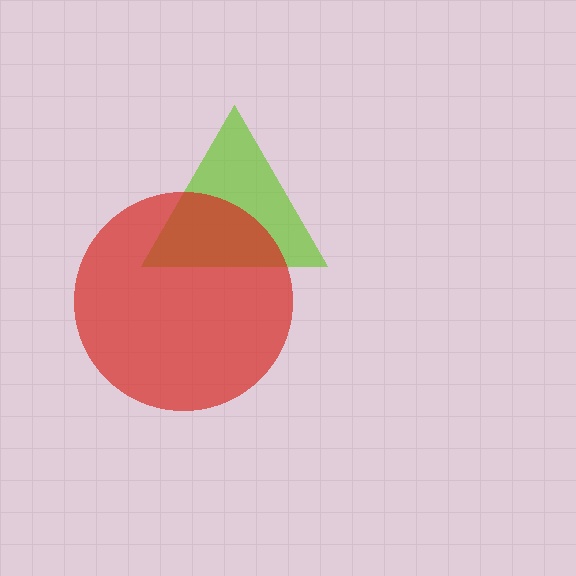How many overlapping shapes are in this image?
There are 2 overlapping shapes in the image.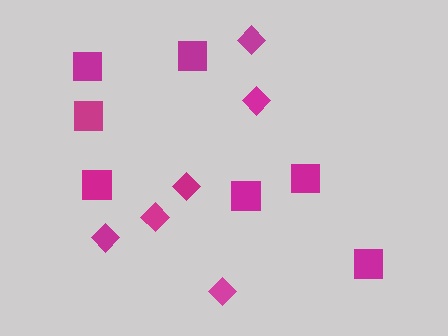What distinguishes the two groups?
There are 2 groups: one group of diamonds (6) and one group of squares (7).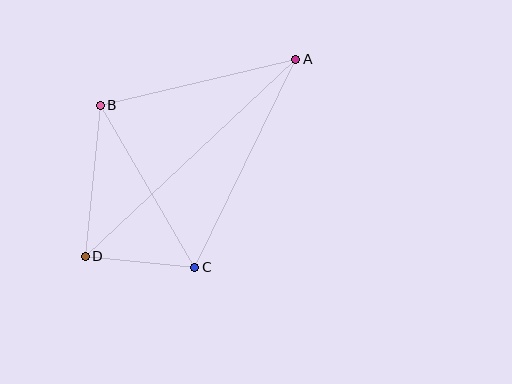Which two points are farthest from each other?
Points A and D are farthest from each other.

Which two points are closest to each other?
Points C and D are closest to each other.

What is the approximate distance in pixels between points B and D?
The distance between B and D is approximately 152 pixels.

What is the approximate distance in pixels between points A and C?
The distance between A and C is approximately 231 pixels.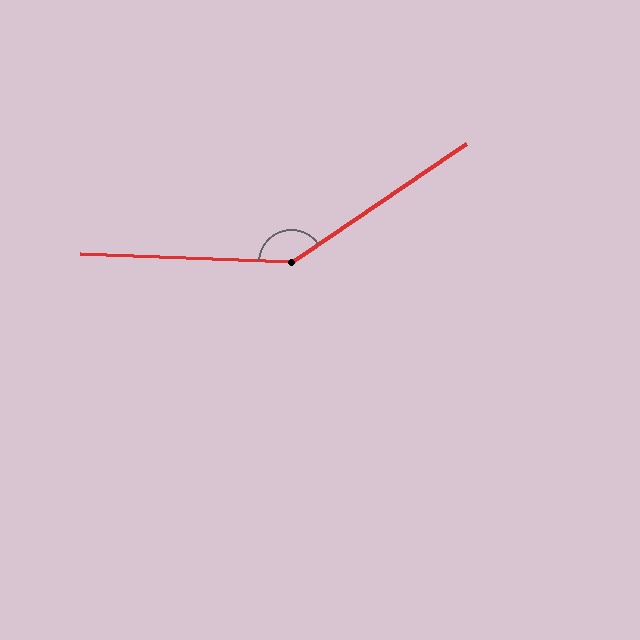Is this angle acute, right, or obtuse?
It is obtuse.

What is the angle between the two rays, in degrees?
Approximately 143 degrees.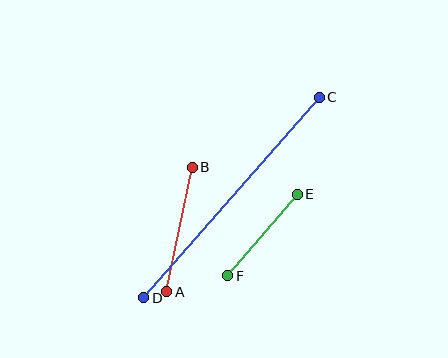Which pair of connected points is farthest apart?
Points C and D are farthest apart.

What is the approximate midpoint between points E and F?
The midpoint is at approximately (263, 235) pixels.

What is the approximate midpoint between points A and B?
The midpoint is at approximately (179, 230) pixels.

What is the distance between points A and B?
The distance is approximately 127 pixels.